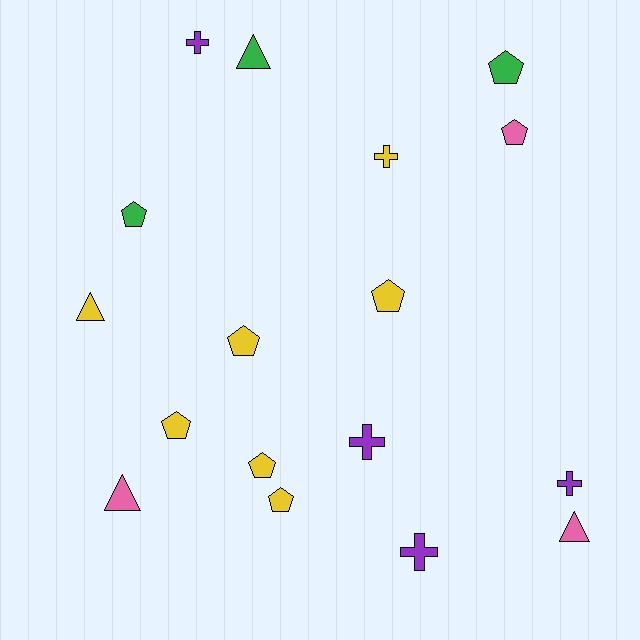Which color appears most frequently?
Yellow, with 7 objects.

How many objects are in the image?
There are 17 objects.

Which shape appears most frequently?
Pentagon, with 8 objects.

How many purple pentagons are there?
There are no purple pentagons.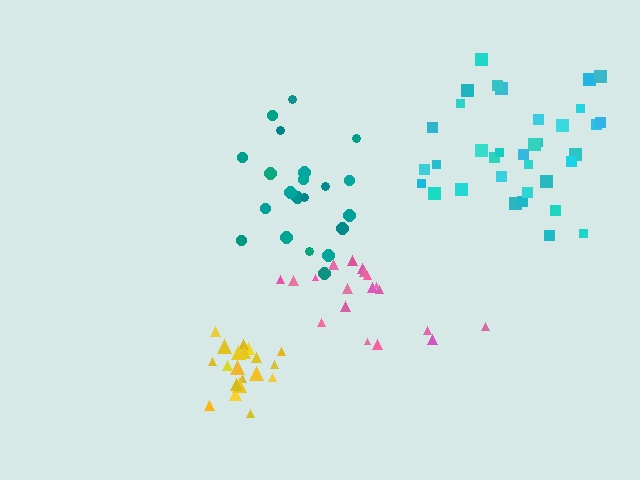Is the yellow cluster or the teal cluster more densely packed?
Yellow.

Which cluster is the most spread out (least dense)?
Cyan.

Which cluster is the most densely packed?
Yellow.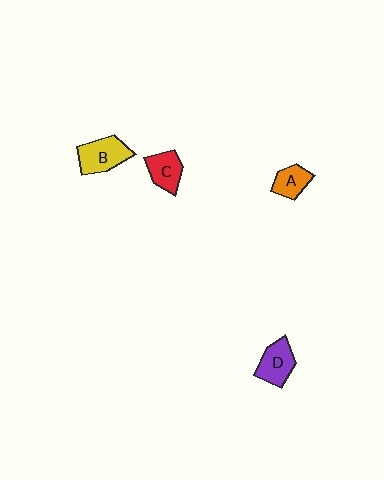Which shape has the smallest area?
Shape A (orange).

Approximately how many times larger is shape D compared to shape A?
Approximately 1.3 times.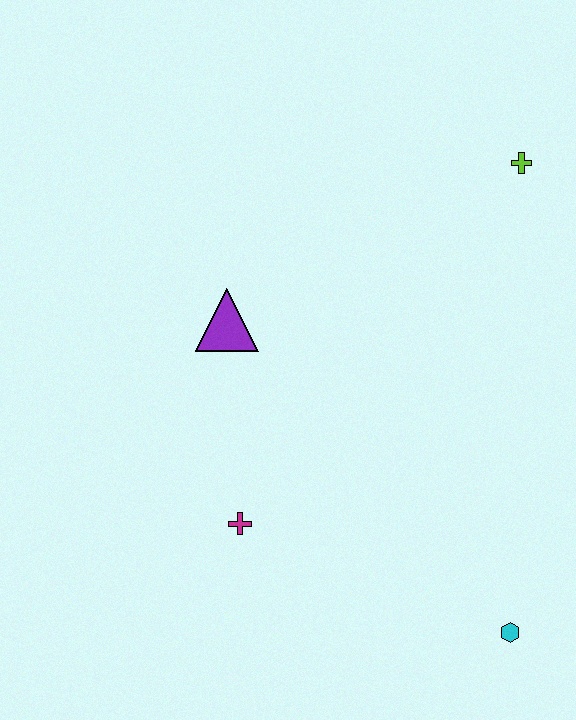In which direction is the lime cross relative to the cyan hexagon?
The lime cross is above the cyan hexagon.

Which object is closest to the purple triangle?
The magenta cross is closest to the purple triangle.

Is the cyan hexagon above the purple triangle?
No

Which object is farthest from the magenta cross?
The lime cross is farthest from the magenta cross.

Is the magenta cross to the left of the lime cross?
Yes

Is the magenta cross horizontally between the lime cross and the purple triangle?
Yes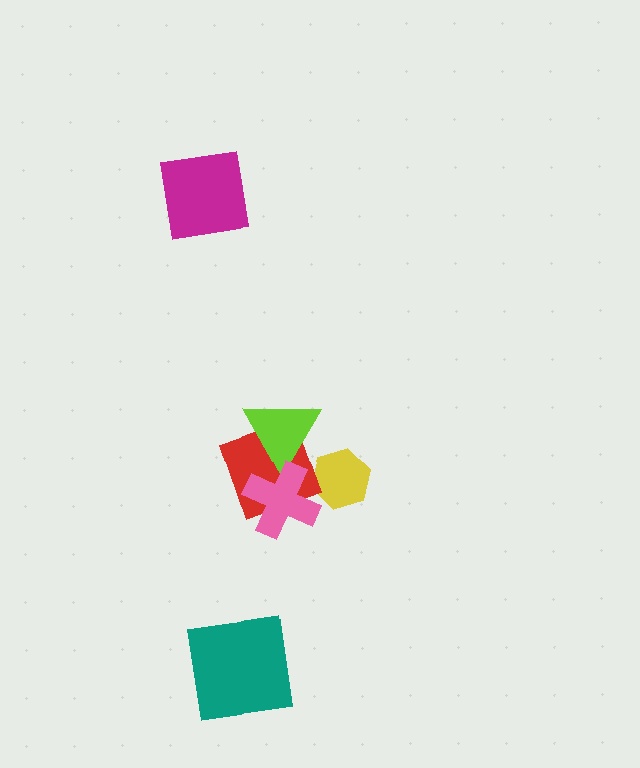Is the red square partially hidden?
Yes, it is partially covered by another shape.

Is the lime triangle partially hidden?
Yes, it is partially covered by another shape.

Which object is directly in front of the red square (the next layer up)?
The lime triangle is directly in front of the red square.